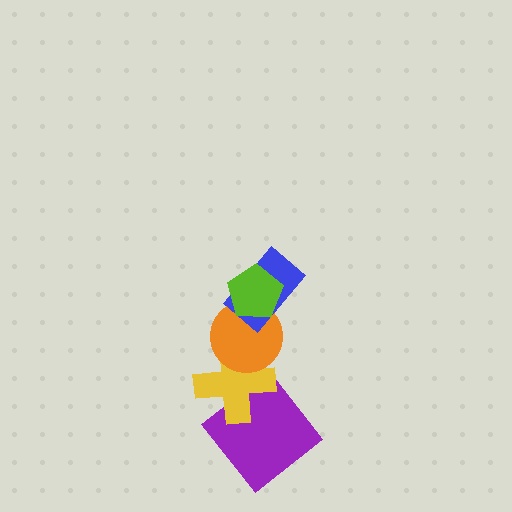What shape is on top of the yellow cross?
The orange circle is on top of the yellow cross.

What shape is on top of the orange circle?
The blue rectangle is on top of the orange circle.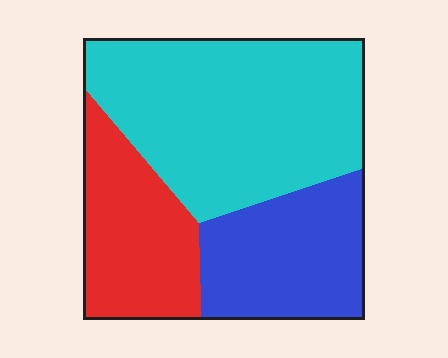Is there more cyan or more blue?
Cyan.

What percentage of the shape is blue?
Blue takes up about one quarter (1/4) of the shape.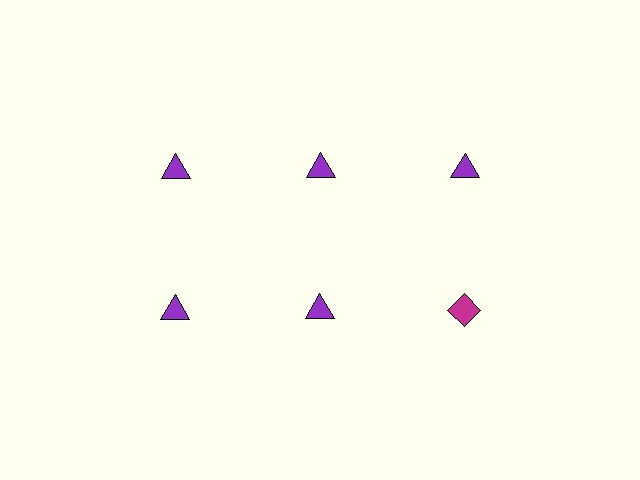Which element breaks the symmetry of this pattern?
The magenta diamond in the second row, center column breaks the symmetry. All other shapes are purple triangles.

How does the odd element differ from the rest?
It differs in both color (magenta instead of purple) and shape (diamond instead of triangle).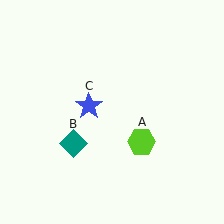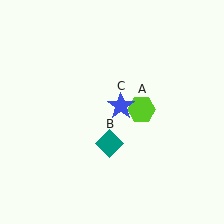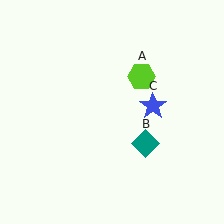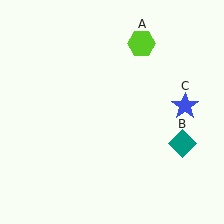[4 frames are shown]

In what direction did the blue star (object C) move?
The blue star (object C) moved right.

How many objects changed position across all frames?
3 objects changed position: lime hexagon (object A), teal diamond (object B), blue star (object C).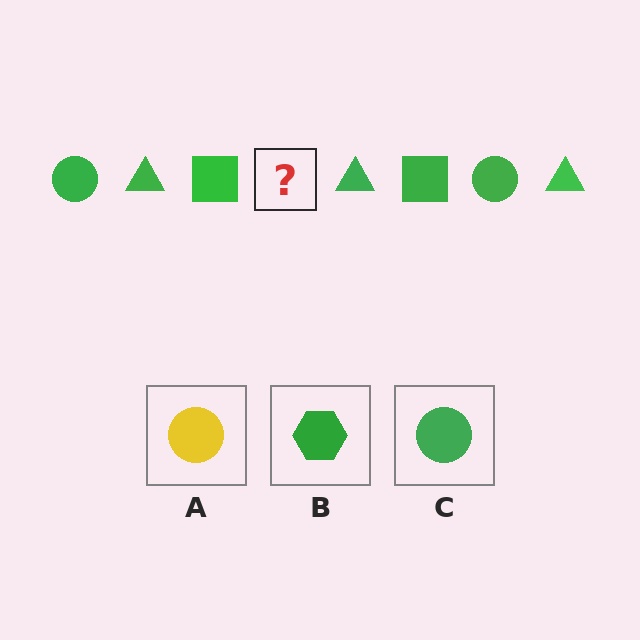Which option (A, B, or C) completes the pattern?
C.